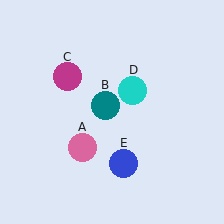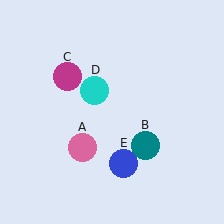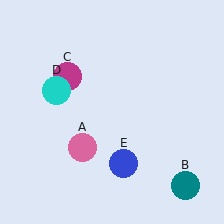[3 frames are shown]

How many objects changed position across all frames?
2 objects changed position: teal circle (object B), cyan circle (object D).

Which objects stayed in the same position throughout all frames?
Pink circle (object A) and magenta circle (object C) and blue circle (object E) remained stationary.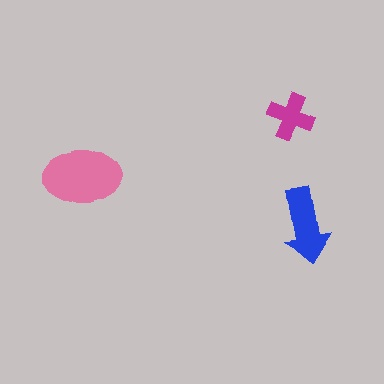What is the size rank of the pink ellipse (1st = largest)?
1st.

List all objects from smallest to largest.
The magenta cross, the blue arrow, the pink ellipse.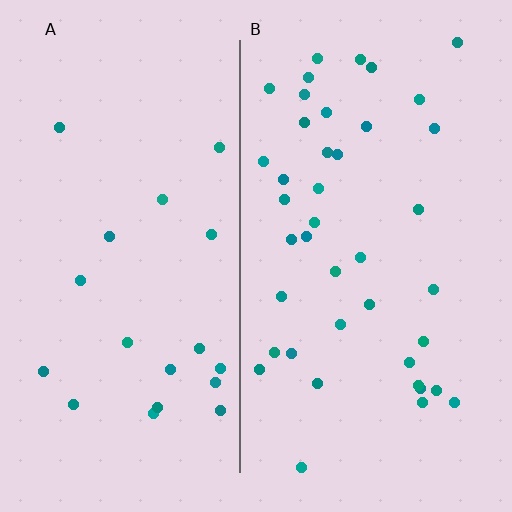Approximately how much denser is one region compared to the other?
Approximately 2.1× — region B over region A.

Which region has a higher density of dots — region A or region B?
B (the right).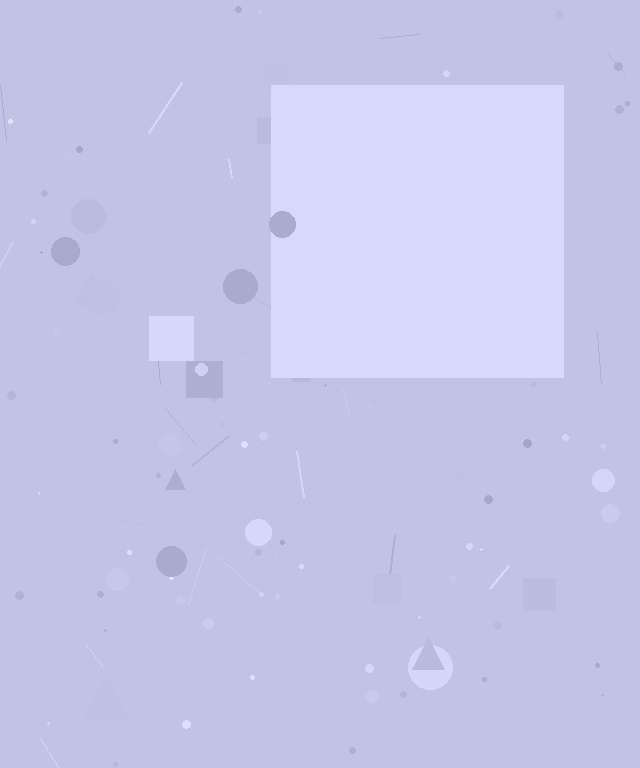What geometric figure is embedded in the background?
A square is embedded in the background.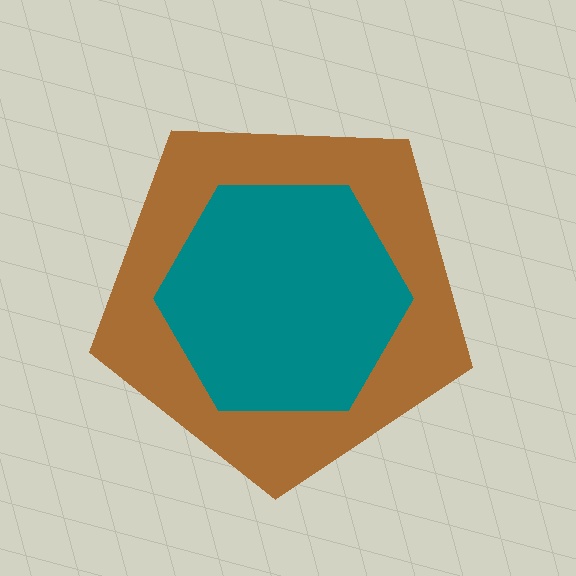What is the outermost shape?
The brown pentagon.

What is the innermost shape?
The teal hexagon.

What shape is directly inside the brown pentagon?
The teal hexagon.